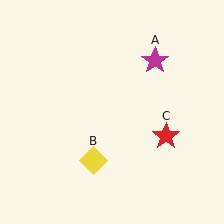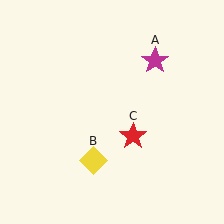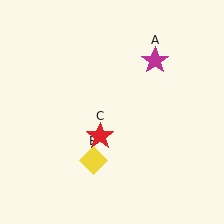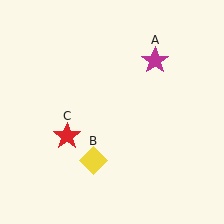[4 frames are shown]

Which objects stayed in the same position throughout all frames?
Magenta star (object A) and yellow diamond (object B) remained stationary.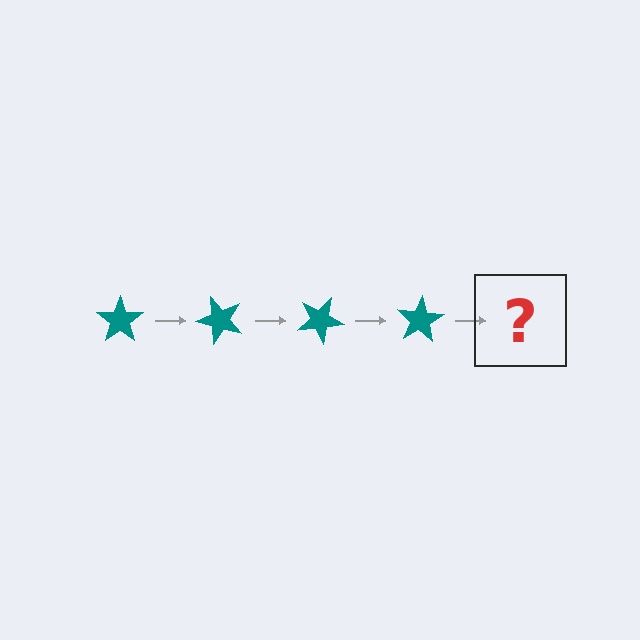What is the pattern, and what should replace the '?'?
The pattern is that the star rotates 50 degrees each step. The '?' should be a teal star rotated 200 degrees.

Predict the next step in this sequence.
The next step is a teal star rotated 200 degrees.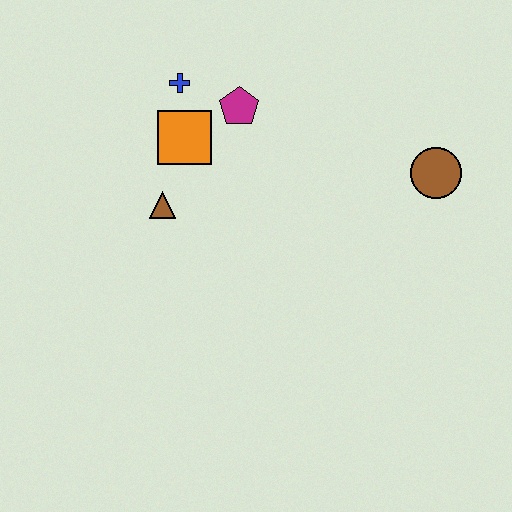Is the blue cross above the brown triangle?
Yes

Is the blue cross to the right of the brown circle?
No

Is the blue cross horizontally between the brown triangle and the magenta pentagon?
Yes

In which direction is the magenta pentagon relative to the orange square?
The magenta pentagon is to the right of the orange square.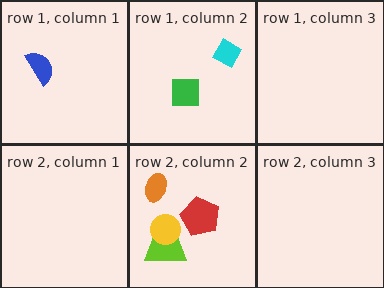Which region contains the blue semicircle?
The row 1, column 1 region.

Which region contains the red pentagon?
The row 2, column 2 region.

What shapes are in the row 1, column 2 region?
The cyan diamond, the green square.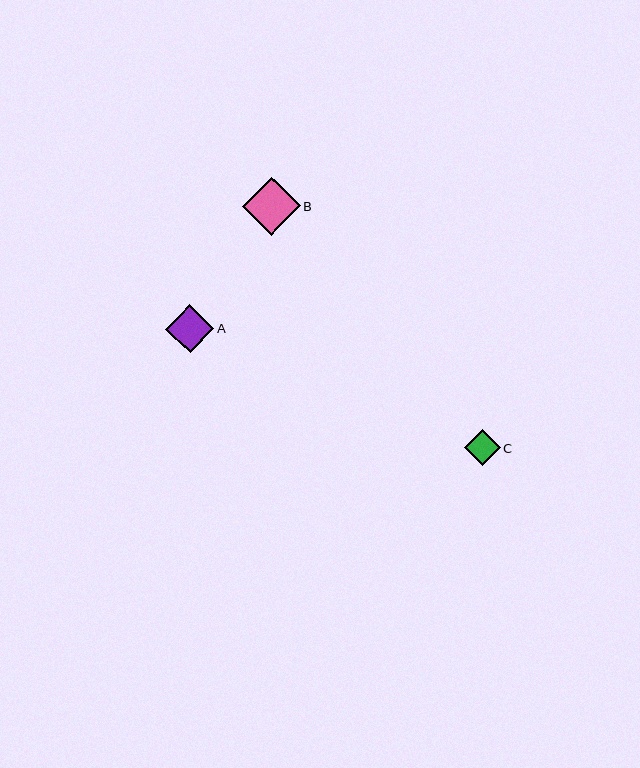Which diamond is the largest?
Diamond B is the largest with a size of approximately 58 pixels.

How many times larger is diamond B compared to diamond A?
Diamond B is approximately 1.2 times the size of diamond A.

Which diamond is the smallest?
Diamond C is the smallest with a size of approximately 36 pixels.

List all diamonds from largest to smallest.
From largest to smallest: B, A, C.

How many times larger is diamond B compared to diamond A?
Diamond B is approximately 1.2 times the size of diamond A.